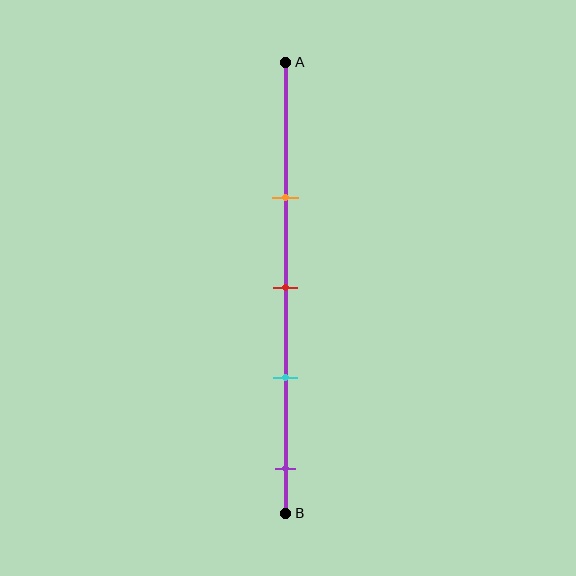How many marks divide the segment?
There are 4 marks dividing the segment.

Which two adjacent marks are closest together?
The red and cyan marks are the closest adjacent pair.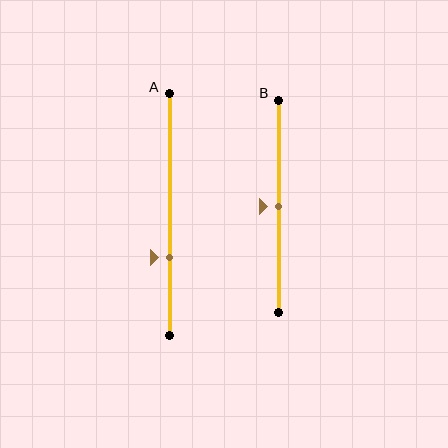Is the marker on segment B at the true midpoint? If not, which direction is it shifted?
Yes, the marker on segment B is at the true midpoint.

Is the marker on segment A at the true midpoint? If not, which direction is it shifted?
No, the marker on segment A is shifted downward by about 17% of the segment length.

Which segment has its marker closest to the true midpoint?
Segment B has its marker closest to the true midpoint.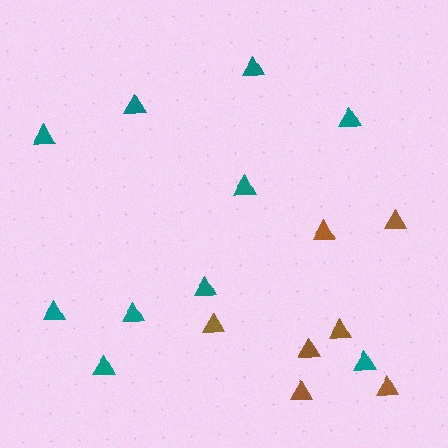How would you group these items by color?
There are 2 groups: one group of teal triangles (10) and one group of brown triangles (7).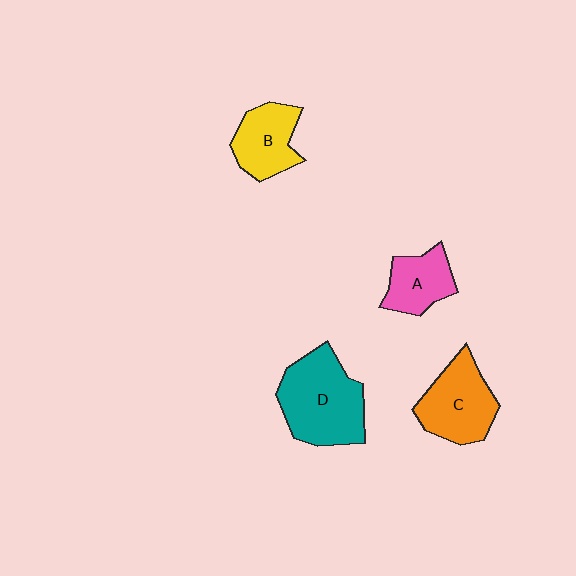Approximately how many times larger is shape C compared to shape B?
Approximately 1.3 times.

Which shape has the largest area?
Shape D (teal).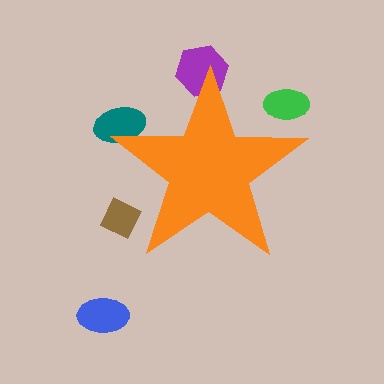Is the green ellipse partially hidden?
Yes, the green ellipse is partially hidden behind the orange star.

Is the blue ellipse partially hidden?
No, the blue ellipse is fully visible.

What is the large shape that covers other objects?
An orange star.